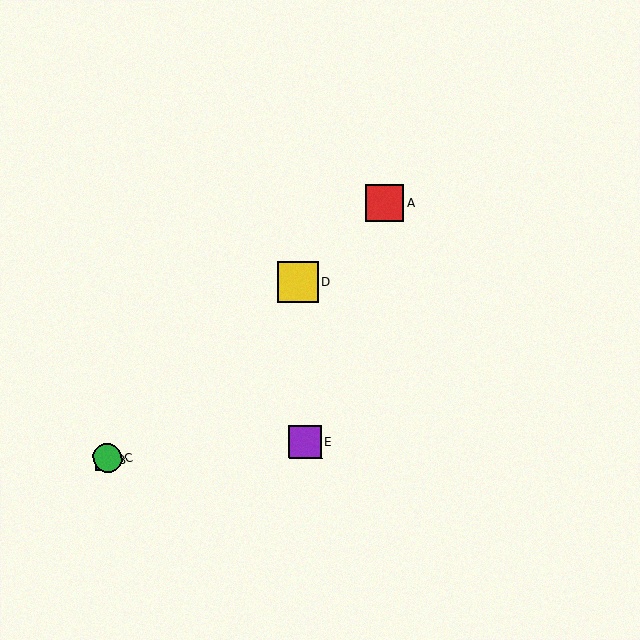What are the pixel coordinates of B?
Object B is at (105, 460).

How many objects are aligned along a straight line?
4 objects (A, B, C, D) are aligned along a straight line.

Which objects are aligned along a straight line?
Objects A, B, C, D are aligned along a straight line.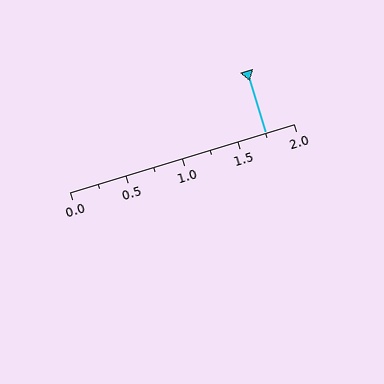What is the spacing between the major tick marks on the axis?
The major ticks are spaced 0.5 apart.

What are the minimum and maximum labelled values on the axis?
The axis runs from 0.0 to 2.0.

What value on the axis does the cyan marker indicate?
The marker indicates approximately 1.75.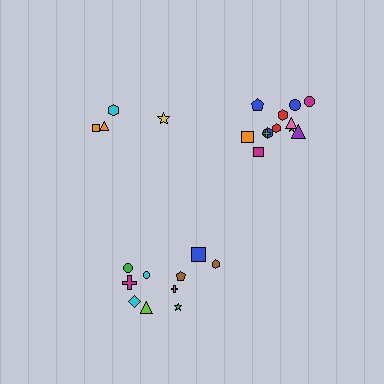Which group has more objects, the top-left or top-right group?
The top-right group.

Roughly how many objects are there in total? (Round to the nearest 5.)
Roughly 25 objects in total.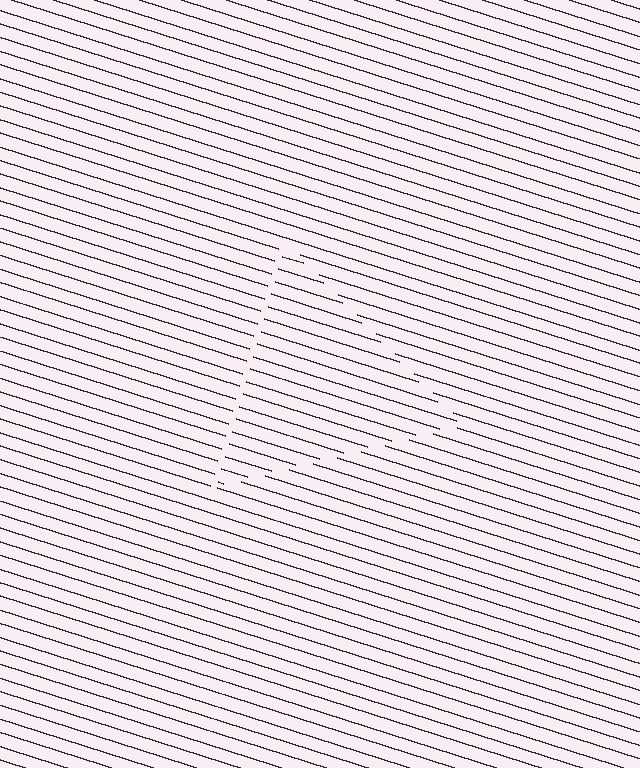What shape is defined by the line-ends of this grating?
An illusory triangle. The interior of the shape contains the same grating, shifted by half a period — the contour is defined by the phase discontinuity where line-ends from the inner and outer gratings abut.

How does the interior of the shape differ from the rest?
The interior of the shape contains the same grating, shifted by half a period — the contour is defined by the phase discontinuity where line-ends from the inner and outer gratings abut.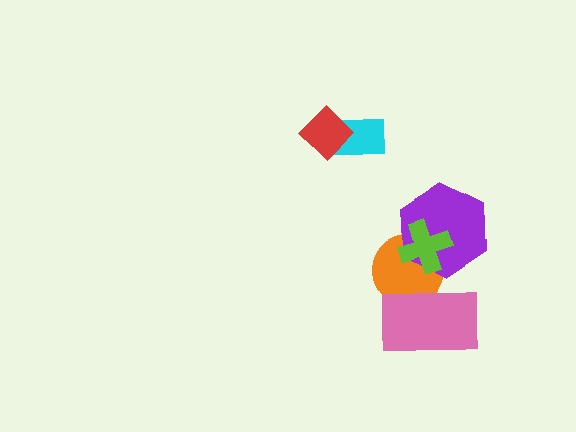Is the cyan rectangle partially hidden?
Yes, it is partially covered by another shape.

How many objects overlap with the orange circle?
3 objects overlap with the orange circle.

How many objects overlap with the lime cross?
2 objects overlap with the lime cross.